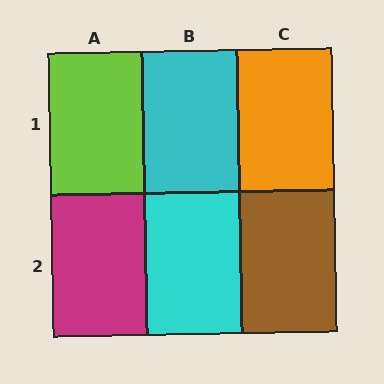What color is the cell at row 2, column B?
Cyan.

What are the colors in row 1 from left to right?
Lime, cyan, orange.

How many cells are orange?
1 cell is orange.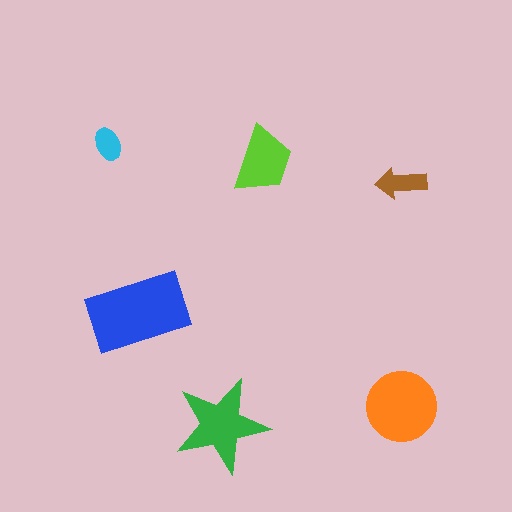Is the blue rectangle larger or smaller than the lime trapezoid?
Larger.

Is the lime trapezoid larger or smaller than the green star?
Smaller.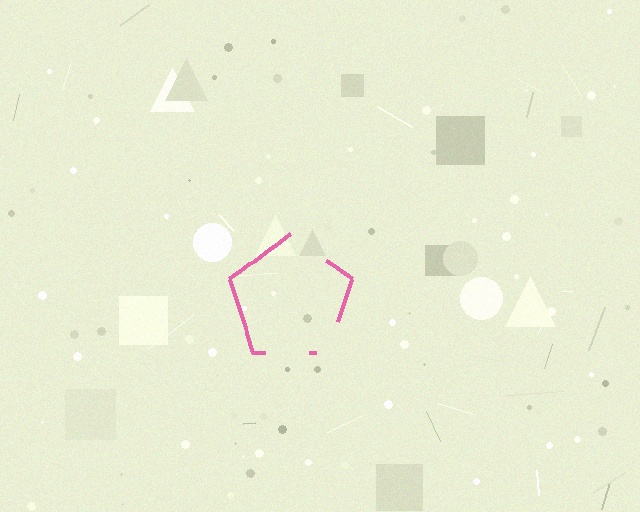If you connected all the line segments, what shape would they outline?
They would outline a pentagon.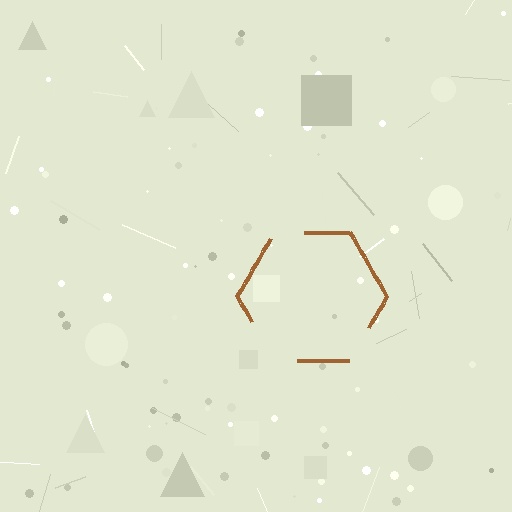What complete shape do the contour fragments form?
The contour fragments form a hexagon.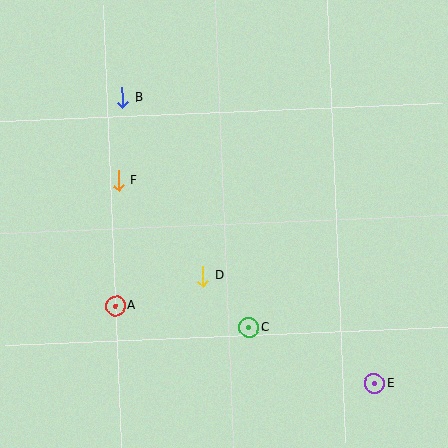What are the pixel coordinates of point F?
Point F is at (118, 181).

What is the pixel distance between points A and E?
The distance between A and E is 270 pixels.